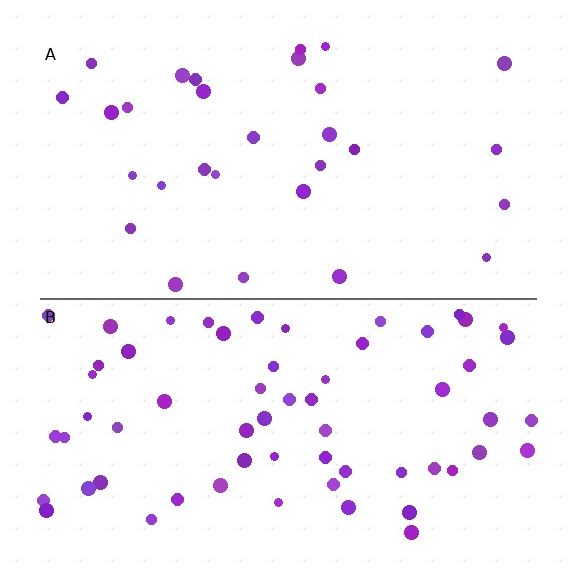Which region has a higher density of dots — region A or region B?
B (the bottom).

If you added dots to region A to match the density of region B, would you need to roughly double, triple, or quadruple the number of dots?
Approximately double.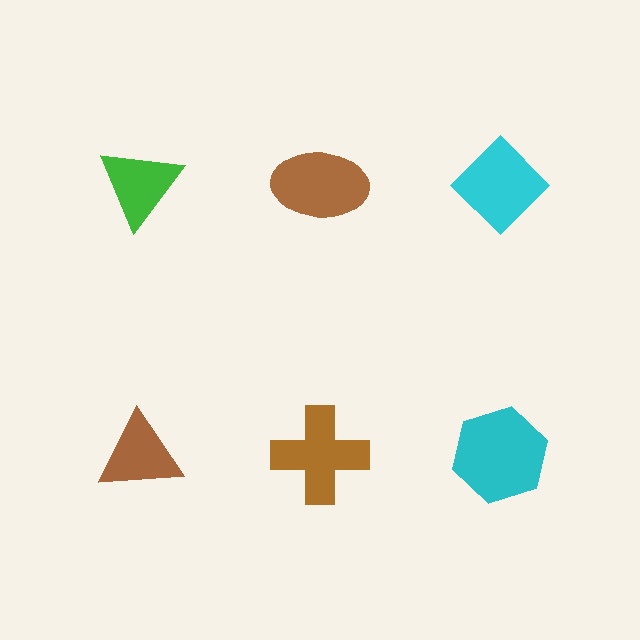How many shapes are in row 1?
3 shapes.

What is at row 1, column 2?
A brown ellipse.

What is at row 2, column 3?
A cyan hexagon.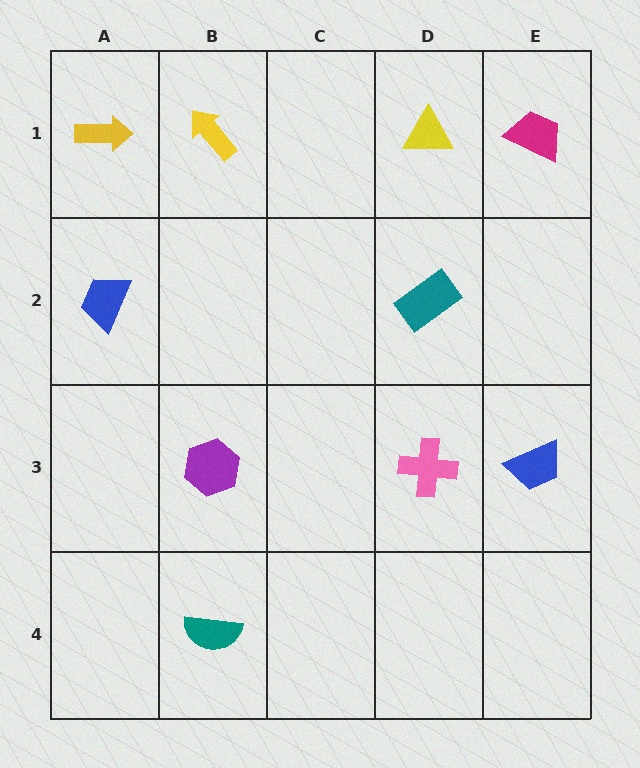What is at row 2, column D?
A teal rectangle.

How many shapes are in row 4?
1 shape.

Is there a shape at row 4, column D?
No, that cell is empty.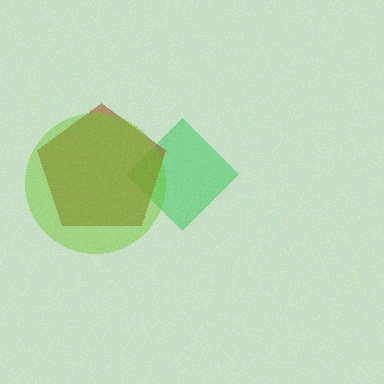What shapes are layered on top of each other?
The layered shapes are: a green diamond, a brown pentagon, a lime circle.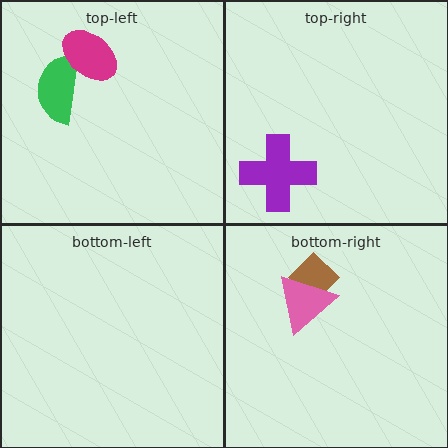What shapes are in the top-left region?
The green semicircle, the magenta ellipse.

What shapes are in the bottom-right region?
The brown diamond, the pink triangle.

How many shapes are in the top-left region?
2.